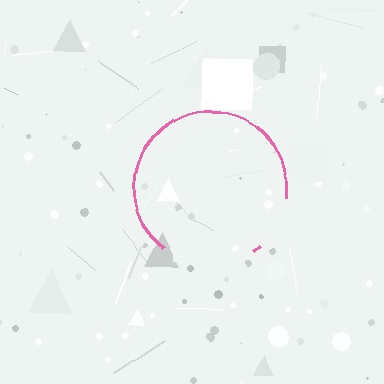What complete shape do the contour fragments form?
The contour fragments form a circle.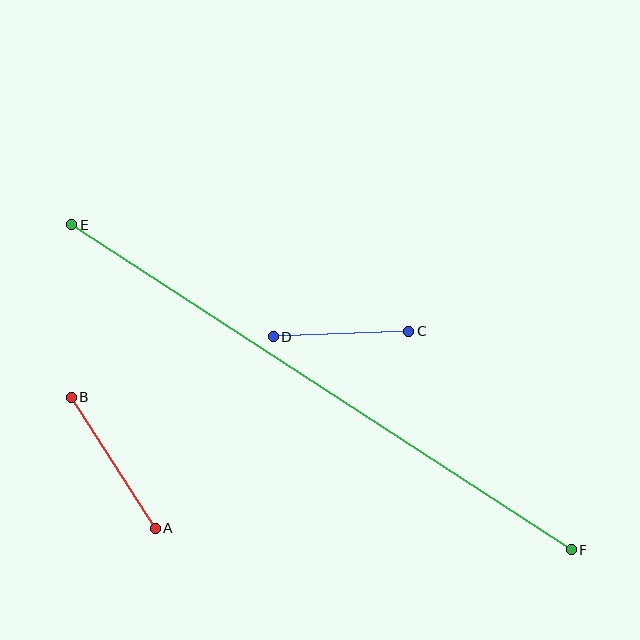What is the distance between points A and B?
The distance is approximately 156 pixels.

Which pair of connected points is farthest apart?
Points E and F are farthest apart.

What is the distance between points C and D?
The distance is approximately 135 pixels.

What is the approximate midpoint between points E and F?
The midpoint is at approximately (321, 387) pixels.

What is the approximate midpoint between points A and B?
The midpoint is at approximately (113, 463) pixels.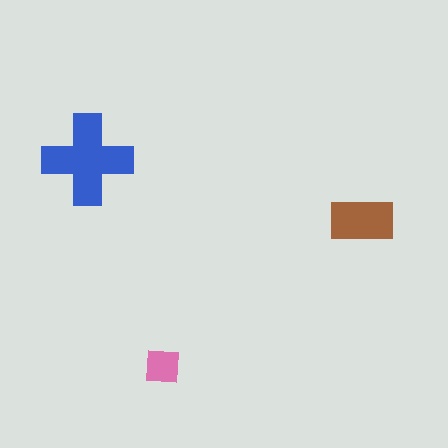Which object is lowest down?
The pink square is bottommost.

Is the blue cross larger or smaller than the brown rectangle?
Larger.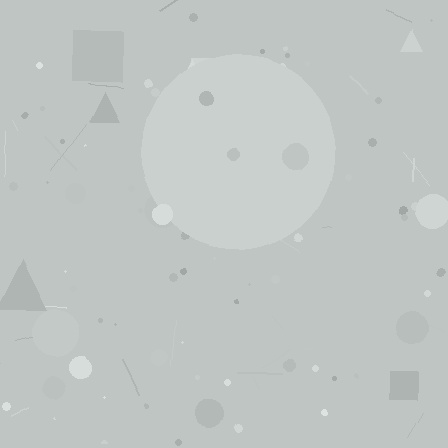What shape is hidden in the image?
A circle is hidden in the image.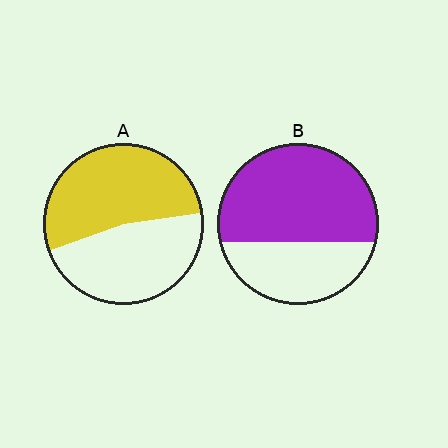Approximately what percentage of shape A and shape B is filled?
A is approximately 55% and B is approximately 65%.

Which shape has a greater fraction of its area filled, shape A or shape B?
Shape B.